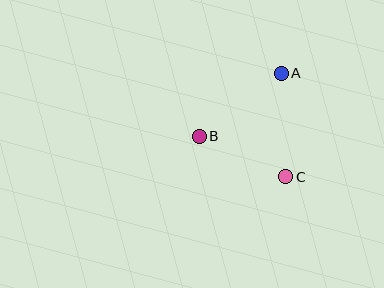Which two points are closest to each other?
Points B and C are closest to each other.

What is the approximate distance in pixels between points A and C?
The distance between A and C is approximately 104 pixels.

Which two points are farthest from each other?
Points A and B are farthest from each other.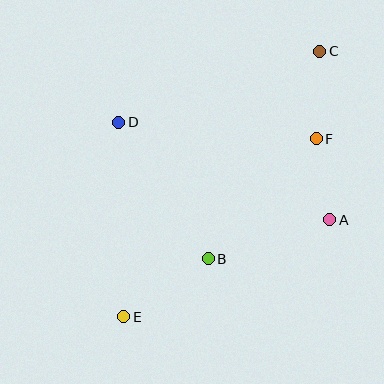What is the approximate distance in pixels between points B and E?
The distance between B and E is approximately 103 pixels.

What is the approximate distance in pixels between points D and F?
The distance between D and F is approximately 198 pixels.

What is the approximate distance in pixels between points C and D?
The distance between C and D is approximately 213 pixels.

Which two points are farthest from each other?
Points C and E are farthest from each other.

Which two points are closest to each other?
Points A and F are closest to each other.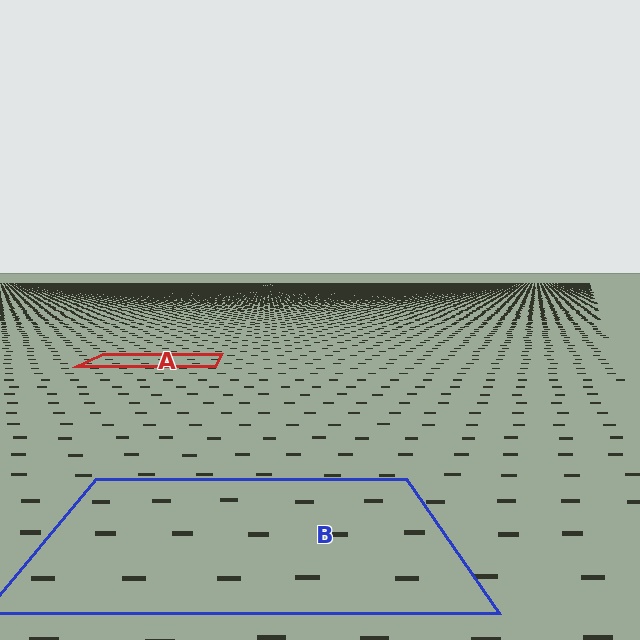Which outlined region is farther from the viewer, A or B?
Region A is farther from the viewer — the texture elements inside it appear smaller and more densely packed.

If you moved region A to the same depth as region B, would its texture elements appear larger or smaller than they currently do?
They would appear larger. At a closer depth, the same texture elements are projected at a bigger on-screen size.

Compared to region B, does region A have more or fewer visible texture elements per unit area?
Region A has more texture elements per unit area — they are packed more densely because it is farther away.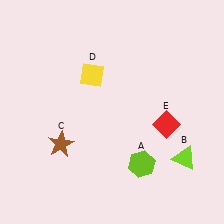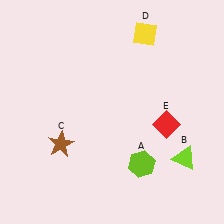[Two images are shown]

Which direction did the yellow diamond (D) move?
The yellow diamond (D) moved right.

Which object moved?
The yellow diamond (D) moved right.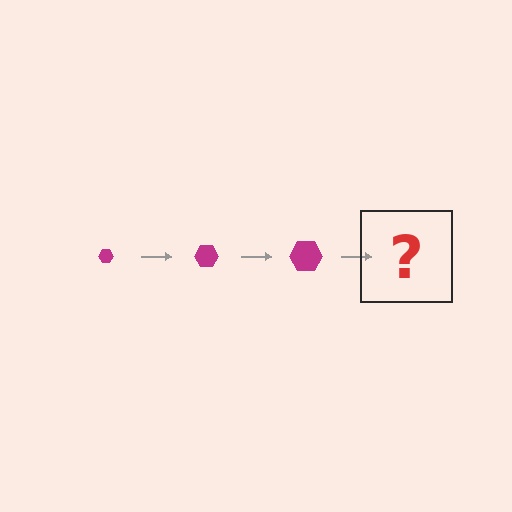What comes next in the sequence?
The next element should be a magenta hexagon, larger than the previous one.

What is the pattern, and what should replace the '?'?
The pattern is that the hexagon gets progressively larger each step. The '?' should be a magenta hexagon, larger than the previous one.